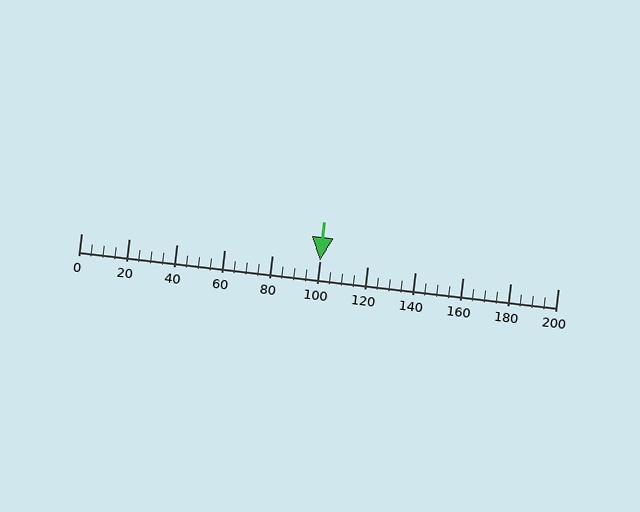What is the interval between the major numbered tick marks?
The major tick marks are spaced 20 units apart.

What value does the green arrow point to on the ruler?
The green arrow points to approximately 100.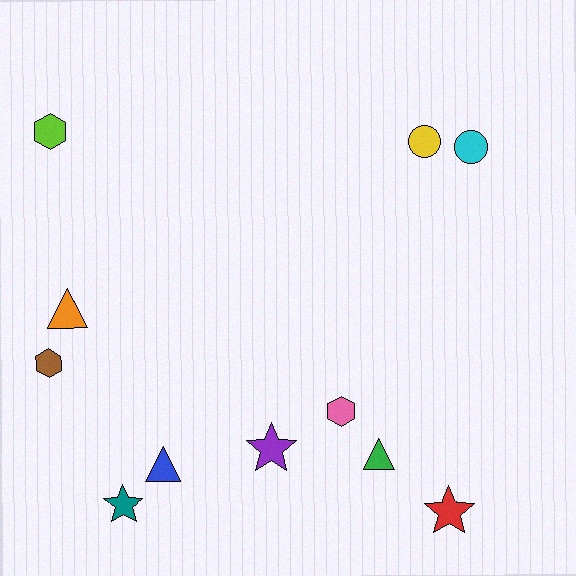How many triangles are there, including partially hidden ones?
There are 3 triangles.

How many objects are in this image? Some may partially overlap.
There are 11 objects.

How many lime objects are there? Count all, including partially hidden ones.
There is 1 lime object.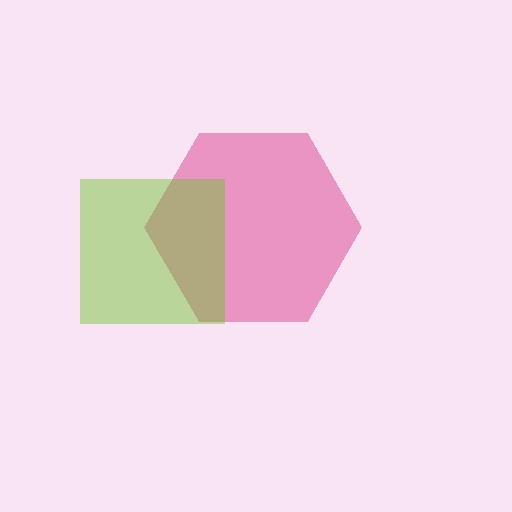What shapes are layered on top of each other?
The layered shapes are: a magenta hexagon, a lime square.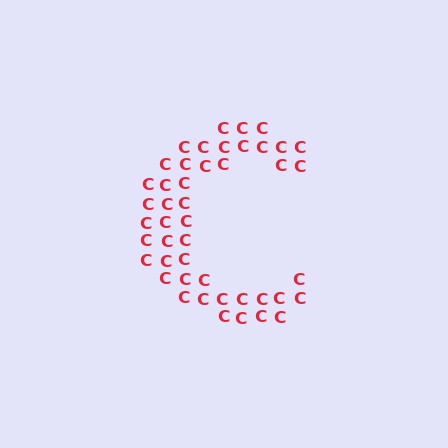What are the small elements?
The small elements are letter C's.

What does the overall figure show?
The overall figure shows the letter C.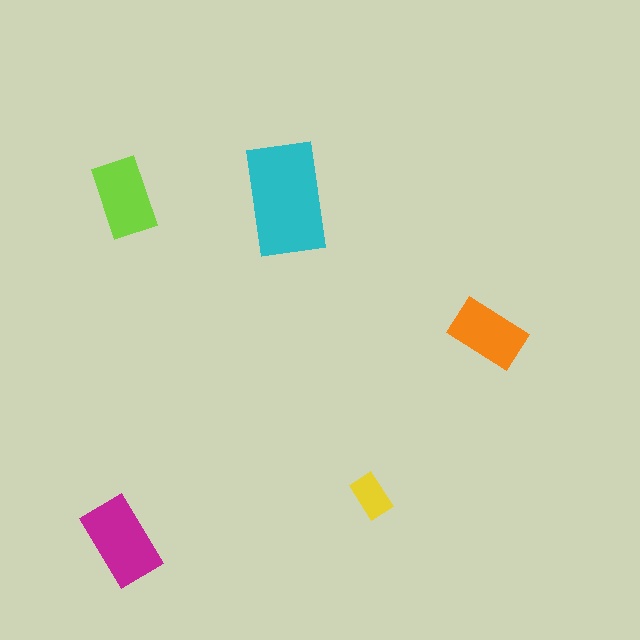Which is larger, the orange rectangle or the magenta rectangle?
The magenta one.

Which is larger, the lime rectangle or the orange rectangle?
The lime one.